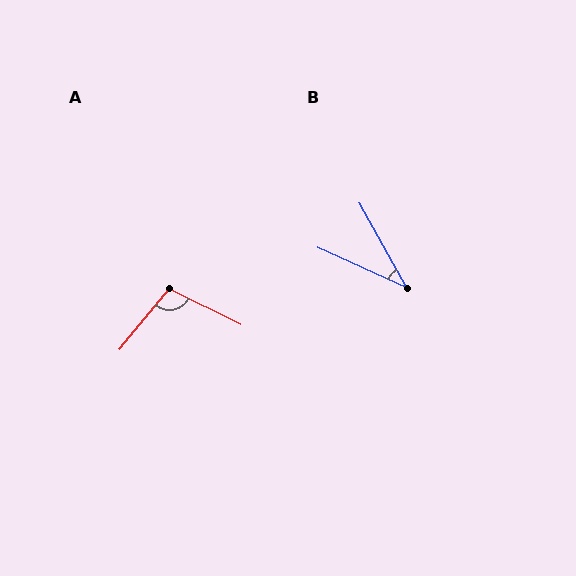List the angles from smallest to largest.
B (37°), A (103°).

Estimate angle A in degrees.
Approximately 103 degrees.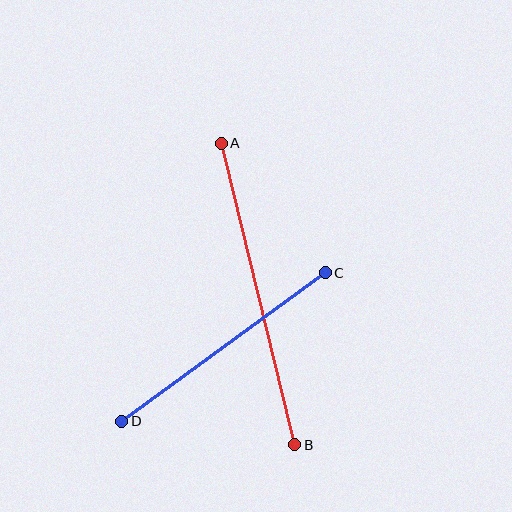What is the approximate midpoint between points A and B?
The midpoint is at approximately (258, 294) pixels.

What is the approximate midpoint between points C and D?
The midpoint is at approximately (223, 347) pixels.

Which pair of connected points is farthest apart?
Points A and B are farthest apart.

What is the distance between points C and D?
The distance is approximately 252 pixels.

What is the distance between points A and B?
The distance is approximately 310 pixels.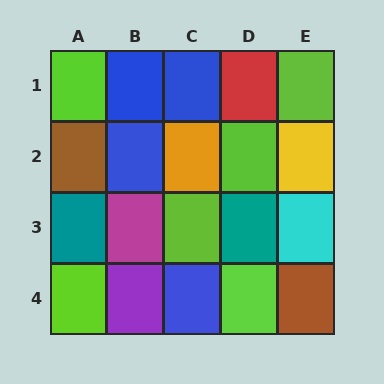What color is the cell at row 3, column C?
Lime.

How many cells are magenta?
1 cell is magenta.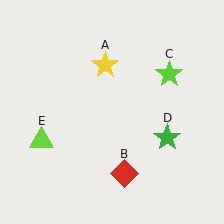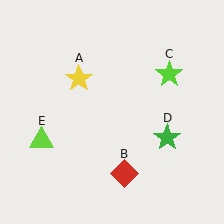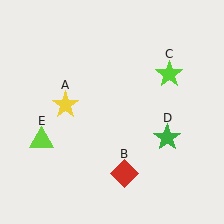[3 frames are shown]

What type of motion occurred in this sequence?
The yellow star (object A) rotated counterclockwise around the center of the scene.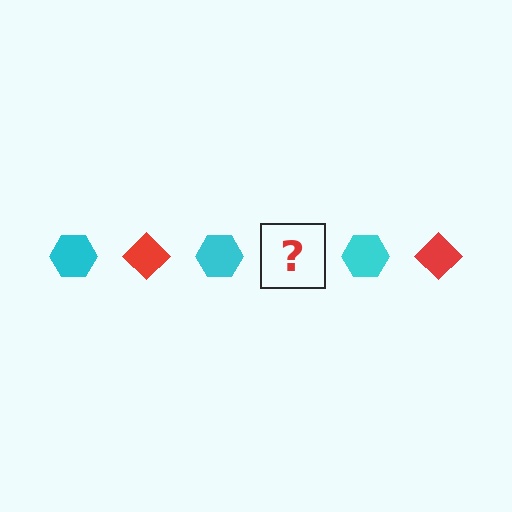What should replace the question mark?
The question mark should be replaced with a red diamond.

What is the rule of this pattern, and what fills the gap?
The rule is that the pattern alternates between cyan hexagon and red diamond. The gap should be filled with a red diamond.